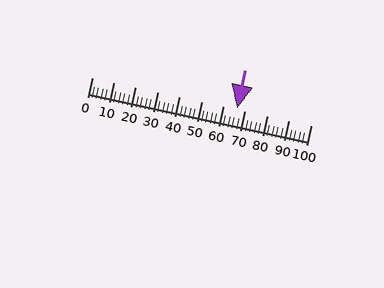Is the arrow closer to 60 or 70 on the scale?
The arrow is closer to 70.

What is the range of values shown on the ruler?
The ruler shows values from 0 to 100.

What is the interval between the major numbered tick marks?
The major tick marks are spaced 10 units apart.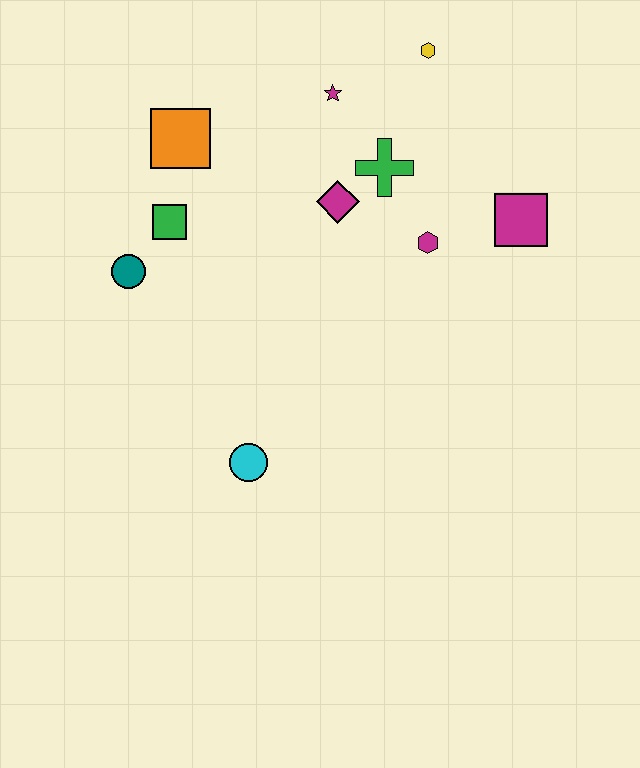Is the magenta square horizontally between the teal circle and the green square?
No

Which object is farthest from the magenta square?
The teal circle is farthest from the magenta square.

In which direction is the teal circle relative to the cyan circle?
The teal circle is above the cyan circle.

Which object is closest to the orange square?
The green square is closest to the orange square.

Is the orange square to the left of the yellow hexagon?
Yes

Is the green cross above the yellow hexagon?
No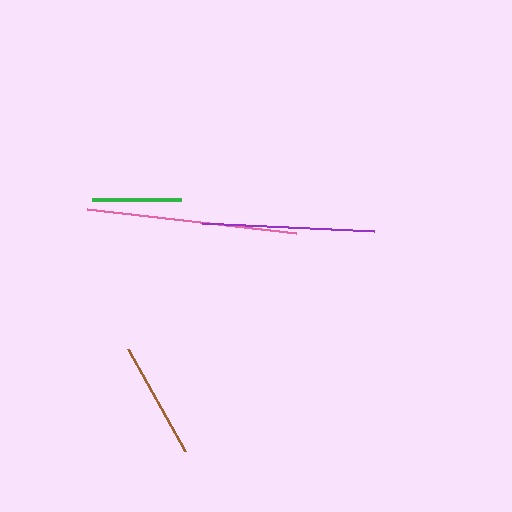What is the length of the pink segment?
The pink segment is approximately 211 pixels long.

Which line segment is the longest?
The pink line is the longest at approximately 211 pixels.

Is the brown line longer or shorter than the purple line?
The purple line is longer than the brown line.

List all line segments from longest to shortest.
From longest to shortest: pink, purple, brown, green.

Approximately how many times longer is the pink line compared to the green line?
The pink line is approximately 2.4 times the length of the green line.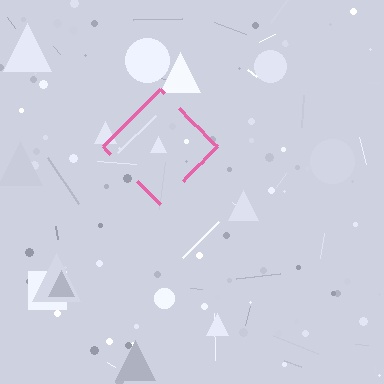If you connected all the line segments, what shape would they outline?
They would outline a diamond.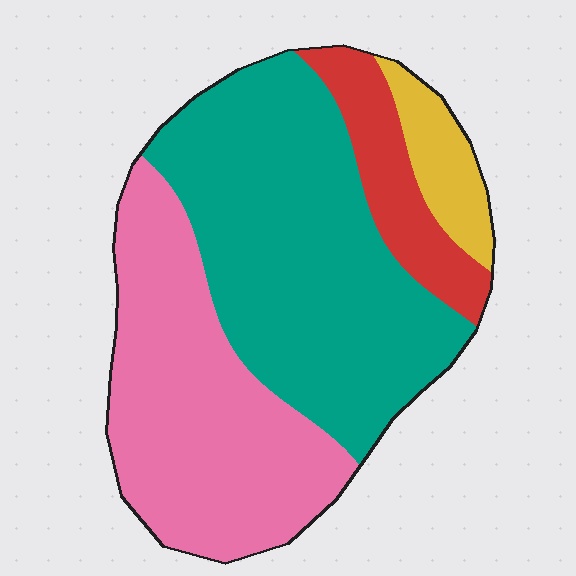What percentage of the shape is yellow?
Yellow covers 7% of the shape.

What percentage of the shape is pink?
Pink covers around 35% of the shape.